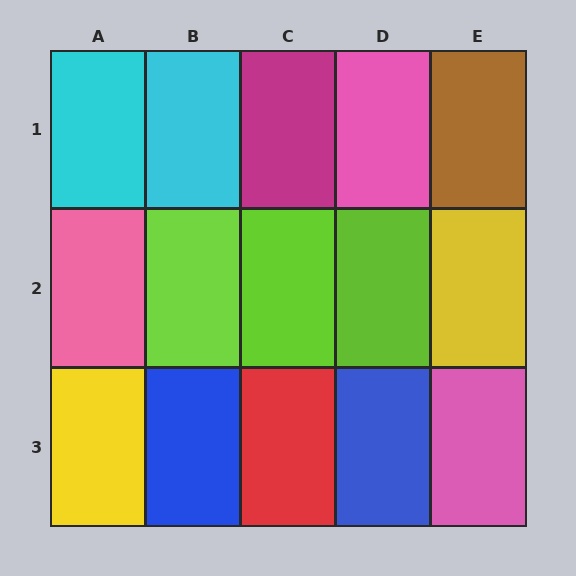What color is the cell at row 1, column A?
Cyan.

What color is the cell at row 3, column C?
Red.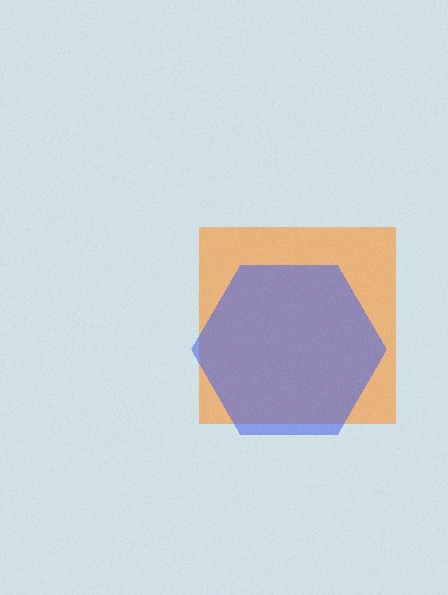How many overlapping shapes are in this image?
There are 2 overlapping shapes in the image.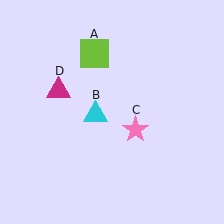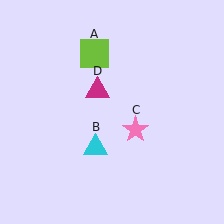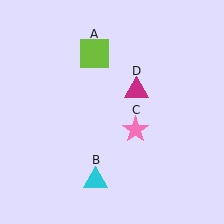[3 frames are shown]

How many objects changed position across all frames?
2 objects changed position: cyan triangle (object B), magenta triangle (object D).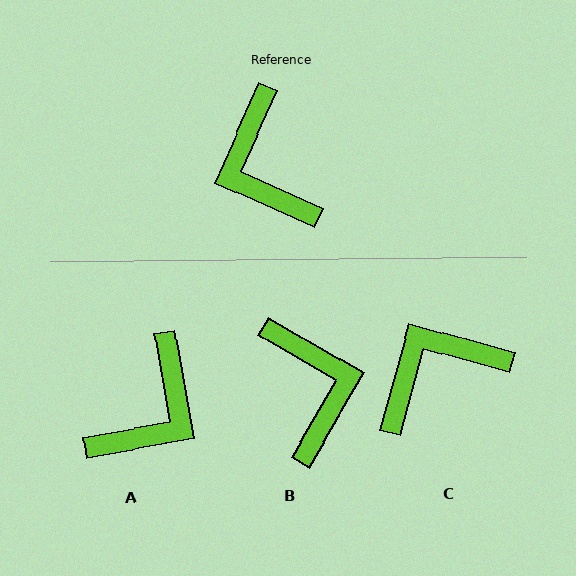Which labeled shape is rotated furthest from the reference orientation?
B, about 174 degrees away.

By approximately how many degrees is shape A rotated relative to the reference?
Approximately 124 degrees counter-clockwise.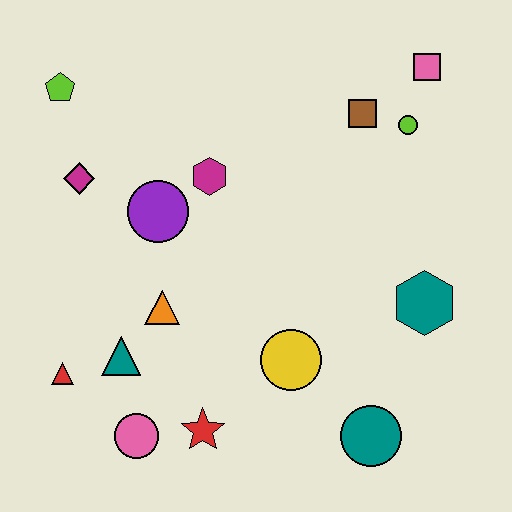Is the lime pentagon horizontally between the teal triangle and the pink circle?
No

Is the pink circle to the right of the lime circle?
No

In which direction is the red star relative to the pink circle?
The red star is to the right of the pink circle.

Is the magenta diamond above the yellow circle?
Yes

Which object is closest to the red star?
The pink circle is closest to the red star.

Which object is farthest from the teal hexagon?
The lime pentagon is farthest from the teal hexagon.